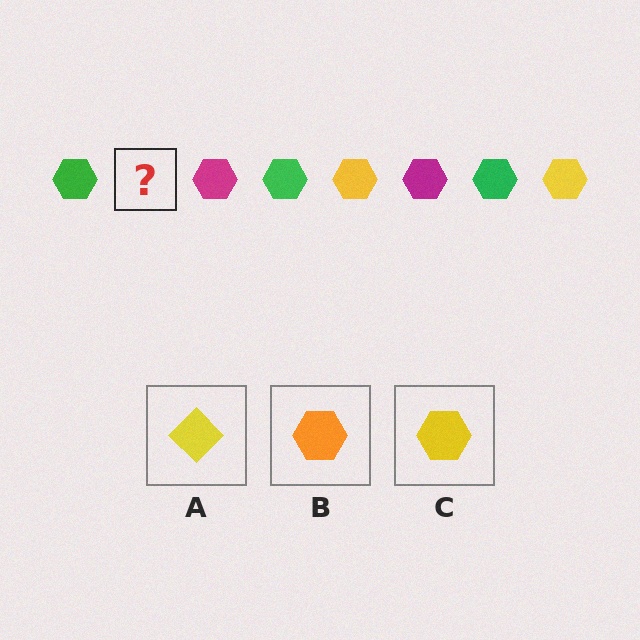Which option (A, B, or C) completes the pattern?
C.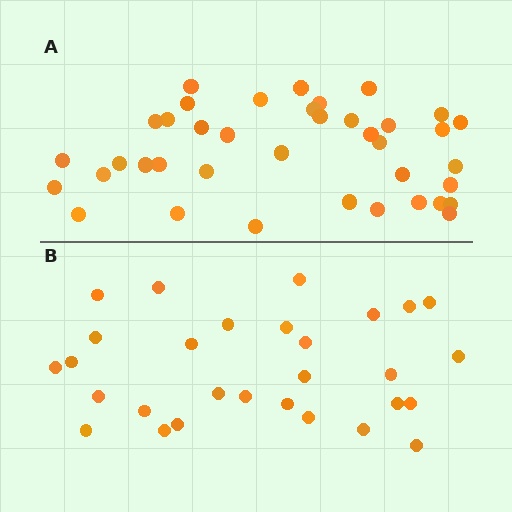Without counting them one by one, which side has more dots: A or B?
Region A (the top region) has more dots.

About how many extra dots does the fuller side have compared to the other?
Region A has roughly 10 or so more dots than region B.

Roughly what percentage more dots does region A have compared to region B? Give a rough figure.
About 35% more.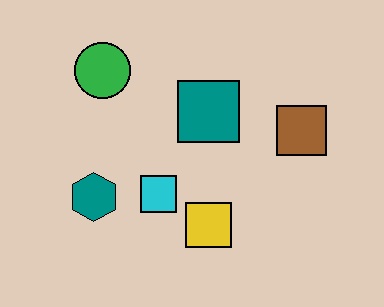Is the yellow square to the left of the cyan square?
No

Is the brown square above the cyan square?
Yes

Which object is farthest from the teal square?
The teal hexagon is farthest from the teal square.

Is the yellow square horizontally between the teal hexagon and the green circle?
No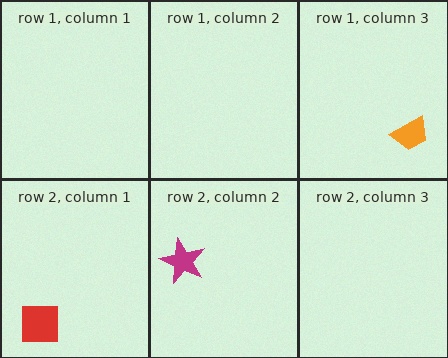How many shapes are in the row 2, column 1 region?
1.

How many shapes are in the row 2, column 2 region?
1.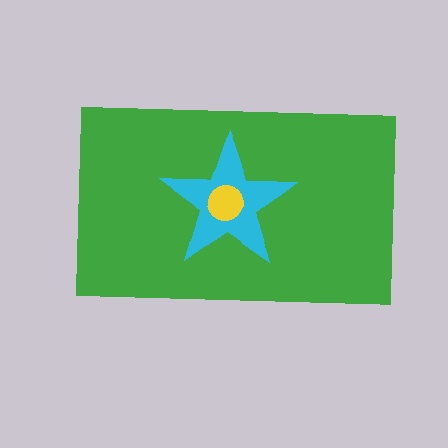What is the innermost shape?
The yellow circle.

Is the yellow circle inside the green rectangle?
Yes.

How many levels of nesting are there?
3.